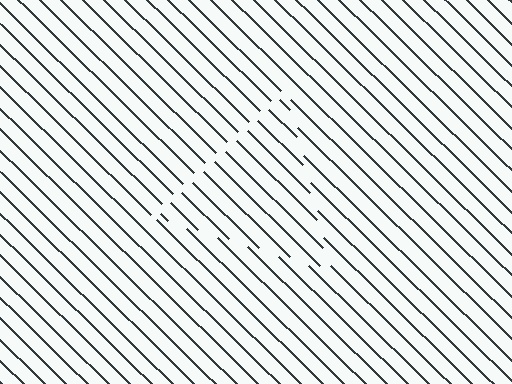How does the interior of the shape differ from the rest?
The interior of the shape contains the same grating, shifted by half a period — the contour is defined by the phase discontinuity where line-ends from the inner and outer gratings abut.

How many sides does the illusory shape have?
3 sides — the line-ends trace a triangle.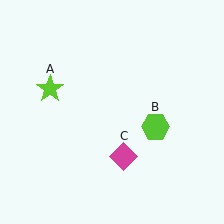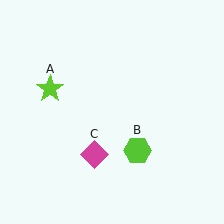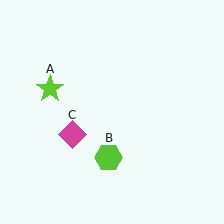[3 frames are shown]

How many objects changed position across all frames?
2 objects changed position: lime hexagon (object B), magenta diamond (object C).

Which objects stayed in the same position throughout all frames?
Lime star (object A) remained stationary.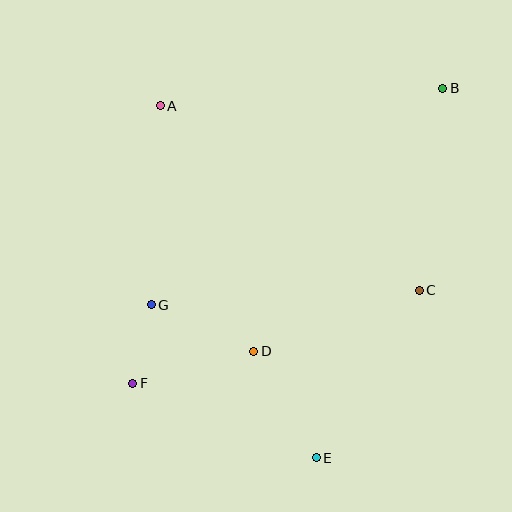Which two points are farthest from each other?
Points B and F are farthest from each other.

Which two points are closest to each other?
Points F and G are closest to each other.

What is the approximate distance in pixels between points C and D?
The distance between C and D is approximately 177 pixels.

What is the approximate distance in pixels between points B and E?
The distance between B and E is approximately 390 pixels.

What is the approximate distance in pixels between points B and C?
The distance between B and C is approximately 203 pixels.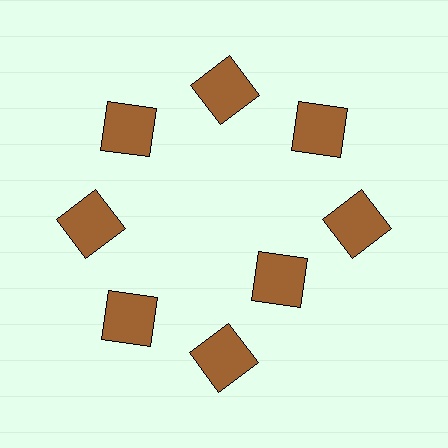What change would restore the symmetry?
The symmetry would be restored by moving it outward, back onto the ring so that all 8 squares sit at equal angles and equal distance from the center.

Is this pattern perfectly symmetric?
No. The 8 brown squares are arranged in a ring, but one element near the 4 o'clock position is pulled inward toward the center, breaking the 8-fold rotational symmetry.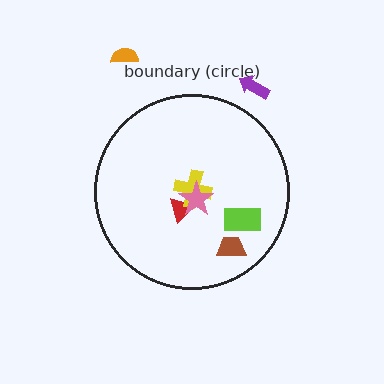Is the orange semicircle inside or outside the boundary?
Outside.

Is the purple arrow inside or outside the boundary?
Outside.